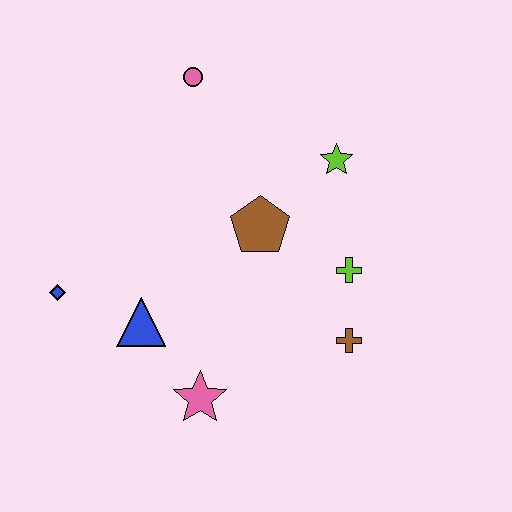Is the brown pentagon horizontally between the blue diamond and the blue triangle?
No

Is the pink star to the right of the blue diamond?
Yes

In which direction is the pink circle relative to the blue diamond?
The pink circle is above the blue diamond.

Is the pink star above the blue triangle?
No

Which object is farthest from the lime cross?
The blue diamond is farthest from the lime cross.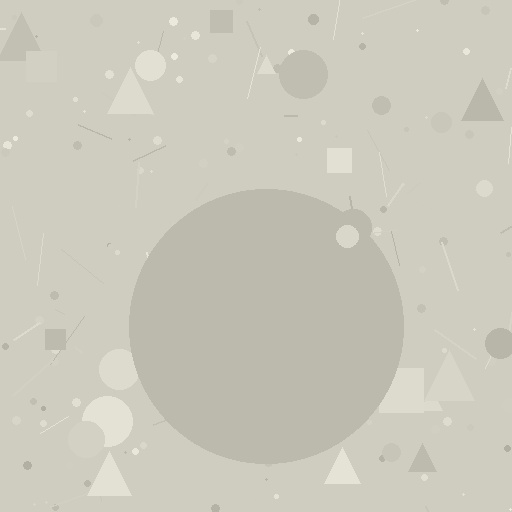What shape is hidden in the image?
A circle is hidden in the image.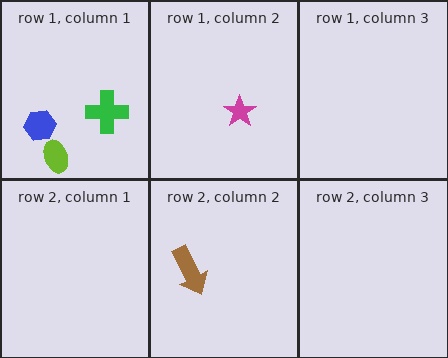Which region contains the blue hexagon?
The row 1, column 1 region.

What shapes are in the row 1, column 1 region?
The blue hexagon, the lime ellipse, the green cross.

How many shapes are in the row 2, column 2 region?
1.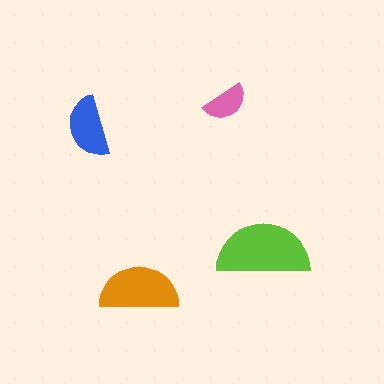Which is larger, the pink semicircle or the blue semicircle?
The blue one.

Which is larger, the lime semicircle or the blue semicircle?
The lime one.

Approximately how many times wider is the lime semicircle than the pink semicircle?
About 2 times wider.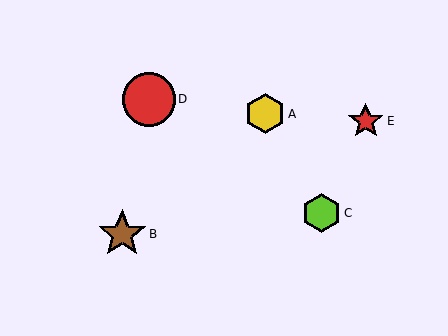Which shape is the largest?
The red circle (labeled D) is the largest.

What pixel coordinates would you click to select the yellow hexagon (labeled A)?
Click at (265, 114) to select the yellow hexagon A.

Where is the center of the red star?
The center of the red star is at (366, 121).